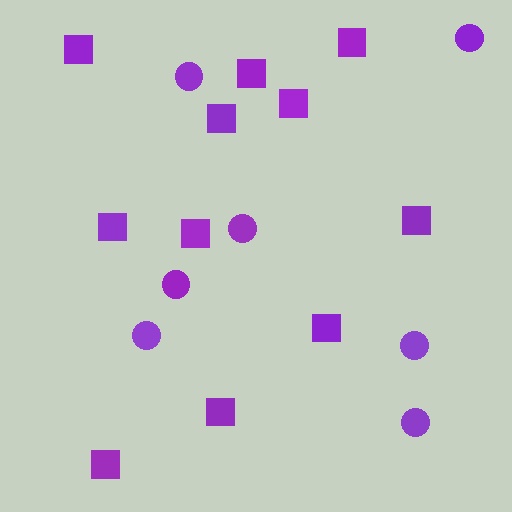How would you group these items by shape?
There are 2 groups: one group of squares (11) and one group of circles (7).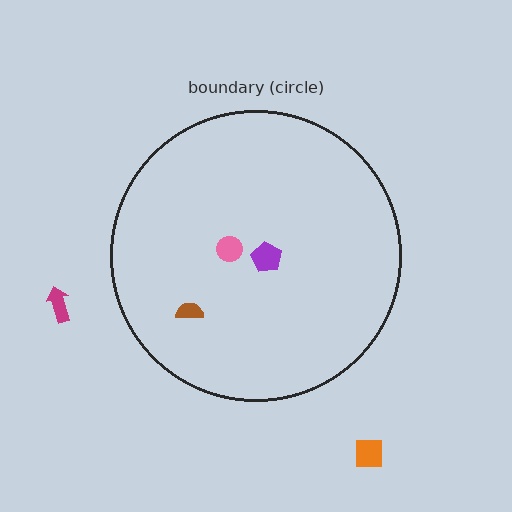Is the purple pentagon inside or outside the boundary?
Inside.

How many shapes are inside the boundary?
3 inside, 2 outside.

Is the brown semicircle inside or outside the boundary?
Inside.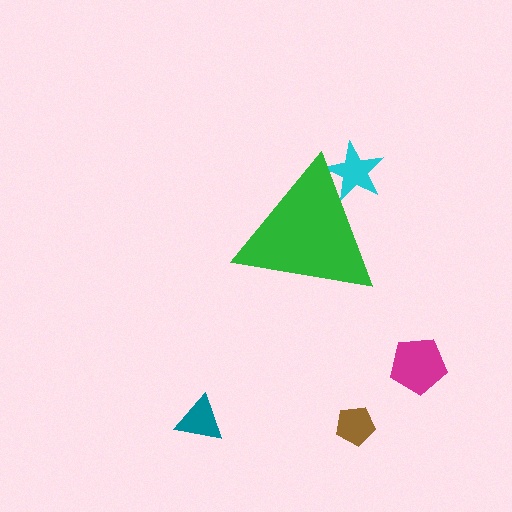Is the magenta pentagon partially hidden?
No, the magenta pentagon is fully visible.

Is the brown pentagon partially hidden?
No, the brown pentagon is fully visible.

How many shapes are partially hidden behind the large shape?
1 shape is partially hidden.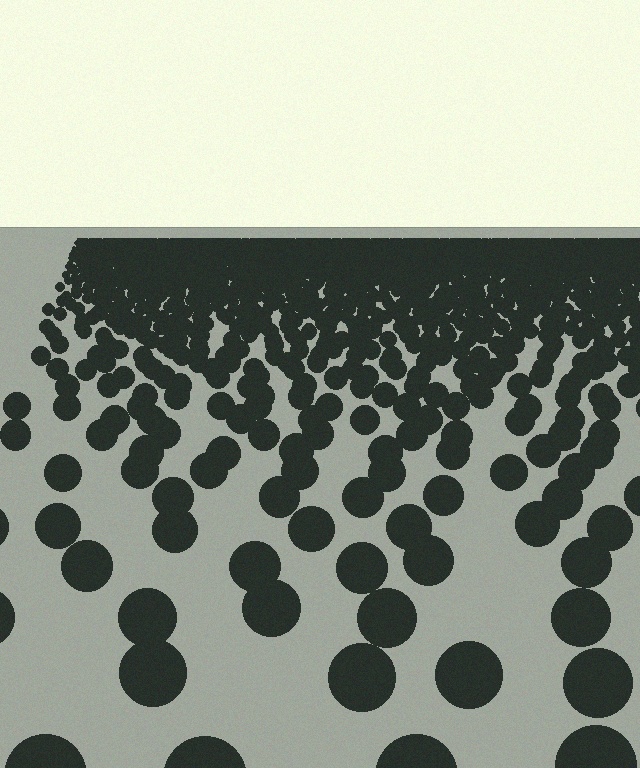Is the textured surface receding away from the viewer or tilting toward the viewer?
The surface is receding away from the viewer. Texture elements get smaller and denser toward the top.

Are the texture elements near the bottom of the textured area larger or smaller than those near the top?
Larger. Near the bottom, elements are closer to the viewer and appear at a bigger on-screen size.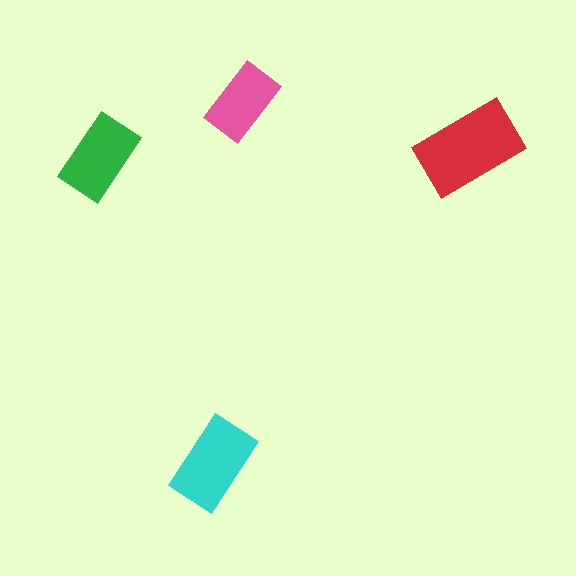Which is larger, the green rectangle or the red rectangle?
The red one.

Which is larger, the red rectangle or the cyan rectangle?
The red one.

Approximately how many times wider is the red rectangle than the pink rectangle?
About 1.5 times wider.